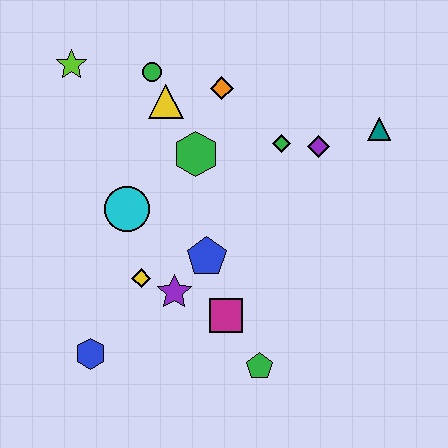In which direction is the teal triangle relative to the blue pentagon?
The teal triangle is to the right of the blue pentagon.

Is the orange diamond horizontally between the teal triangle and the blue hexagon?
Yes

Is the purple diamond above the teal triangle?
No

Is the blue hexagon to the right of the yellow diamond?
No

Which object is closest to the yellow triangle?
The green circle is closest to the yellow triangle.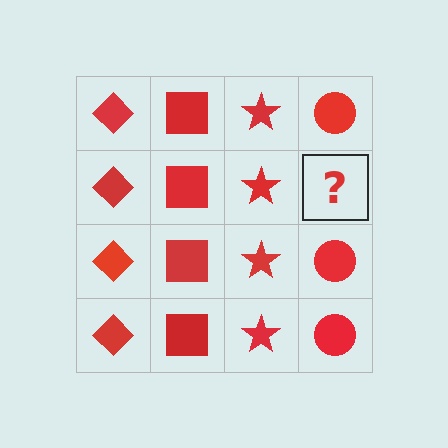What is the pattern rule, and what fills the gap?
The rule is that each column has a consistent shape. The gap should be filled with a red circle.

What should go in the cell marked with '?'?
The missing cell should contain a red circle.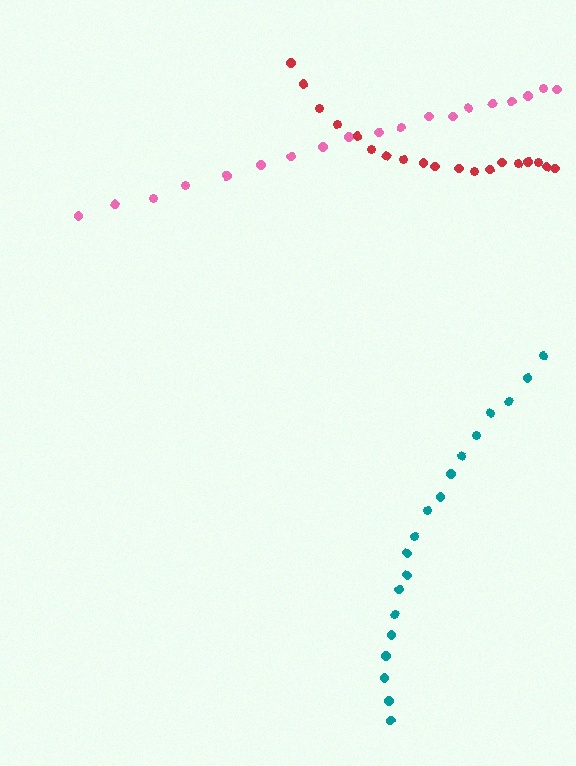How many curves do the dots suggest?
There are 3 distinct paths.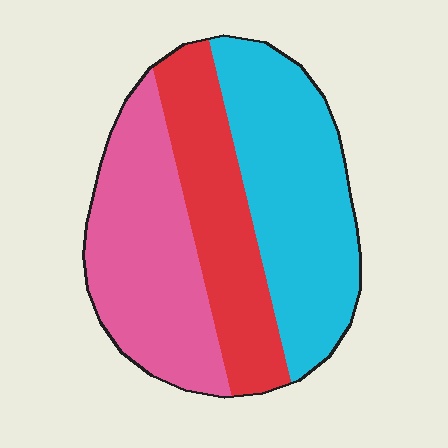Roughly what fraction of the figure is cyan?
Cyan covers about 40% of the figure.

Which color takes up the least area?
Red, at roughly 25%.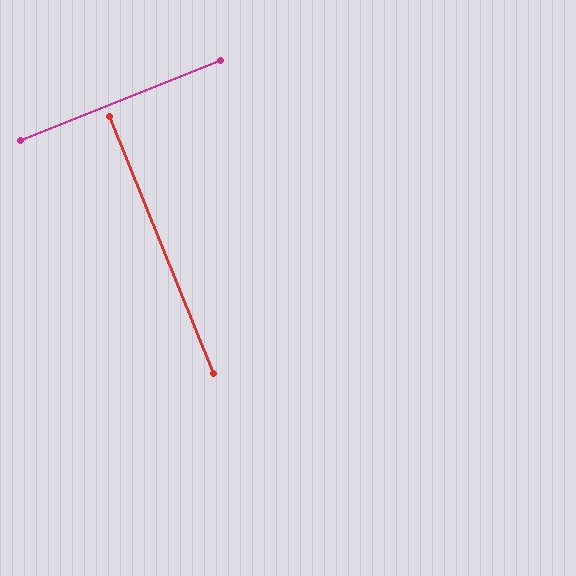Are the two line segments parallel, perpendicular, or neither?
Perpendicular — they meet at approximately 90°.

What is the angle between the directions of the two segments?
Approximately 90 degrees.